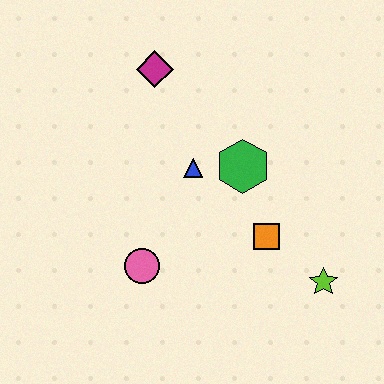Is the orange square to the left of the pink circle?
No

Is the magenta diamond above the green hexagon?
Yes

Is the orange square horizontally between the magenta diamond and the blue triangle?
No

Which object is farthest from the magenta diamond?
The lime star is farthest from the magenta diamond.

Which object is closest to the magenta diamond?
The blue triangle is closest to the magenta diamond.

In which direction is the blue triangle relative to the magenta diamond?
The blue triangle is below the magenta diamond.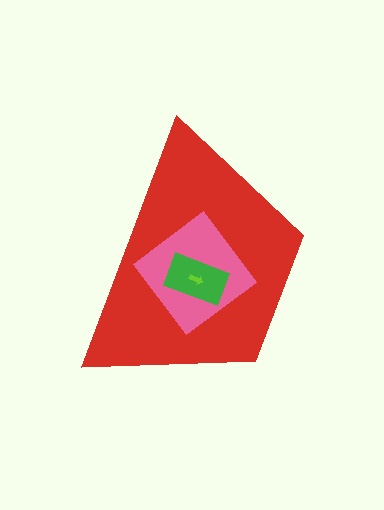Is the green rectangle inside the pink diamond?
Yes.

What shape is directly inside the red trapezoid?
The pink diamond.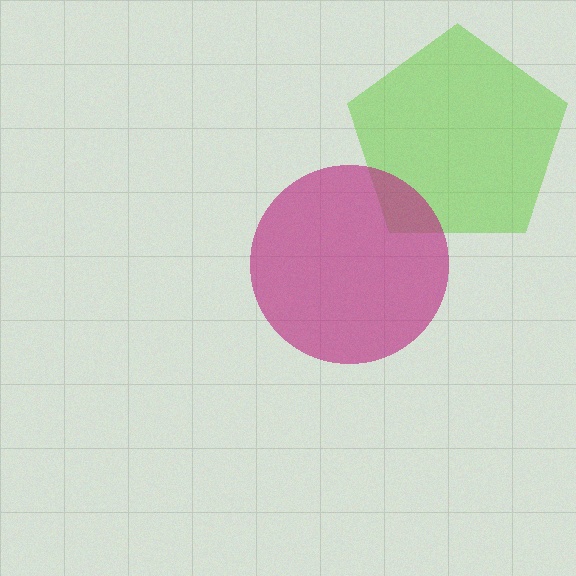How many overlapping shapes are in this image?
There are 2 overlapping shapes in the image.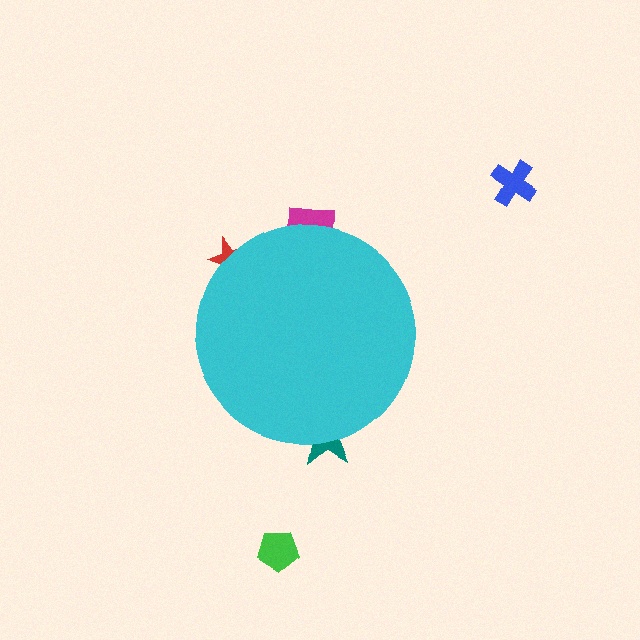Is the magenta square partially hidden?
Yes, the magenta square is partially hidden behind the cyan circle.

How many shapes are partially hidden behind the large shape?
3 shapes are partially hidden.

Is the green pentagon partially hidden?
No, the green pentagon is fully visible.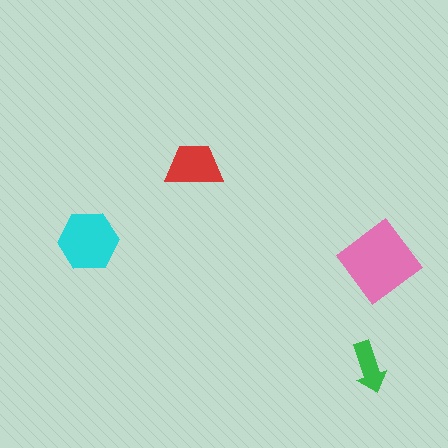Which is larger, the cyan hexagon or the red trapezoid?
The cyan hexagon.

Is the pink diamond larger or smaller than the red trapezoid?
Larger.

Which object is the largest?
The pink diamond.